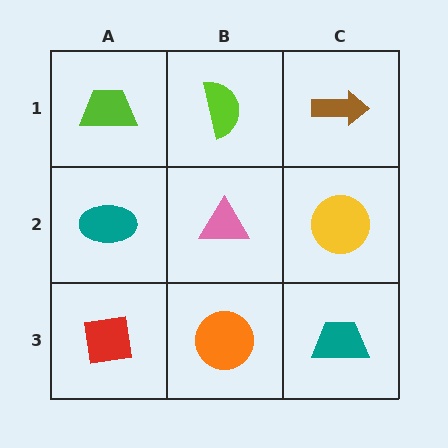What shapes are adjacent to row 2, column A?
A lime trapezoid (row 1, column A), a red square (row 3, column A), a pink triangle (row 2, column B).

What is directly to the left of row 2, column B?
A teal ellipse.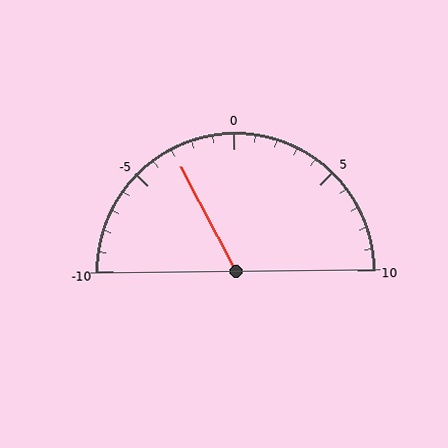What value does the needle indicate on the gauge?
The needle indicates approximately -3.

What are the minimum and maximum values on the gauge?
The gauge ranges from -10 to 10.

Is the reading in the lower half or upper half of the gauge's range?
The reading is in the lower half of the range (-10 to 10).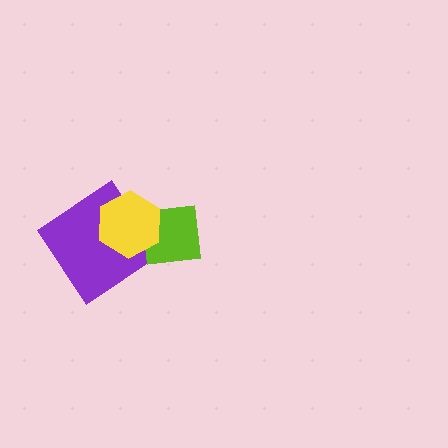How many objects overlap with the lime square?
2 objects overlap with the lime square.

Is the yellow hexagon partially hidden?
No, no other shape covers it.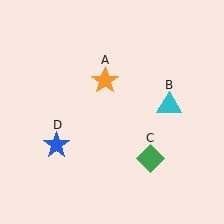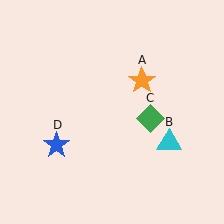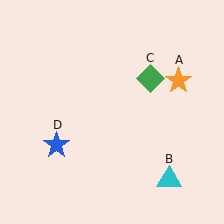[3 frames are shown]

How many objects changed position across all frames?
3 objects changed position: orange star (object A), cyan triangle (object B), green diamond (object C).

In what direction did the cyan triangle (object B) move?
The cyan triangle (object B) moved down.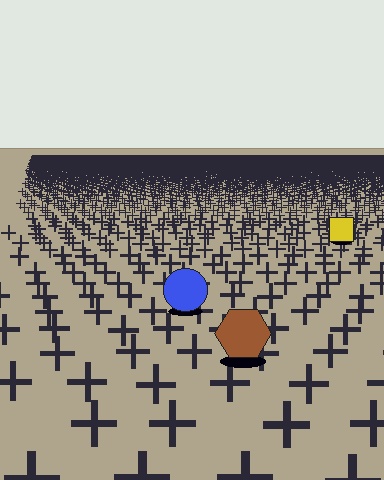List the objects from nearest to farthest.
From nearest to farthest: the brown hexagon, the blue circle, the yellow square.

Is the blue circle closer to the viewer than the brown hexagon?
No. The brown hexagon is closer — you can tell from the texture gradient: the ground texture is coarser near it.